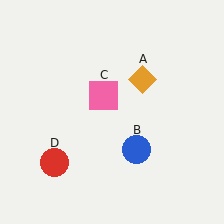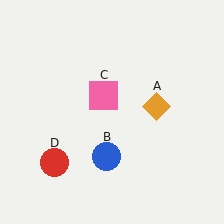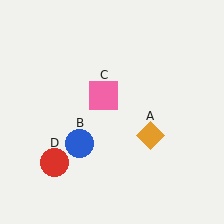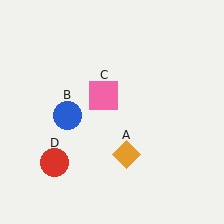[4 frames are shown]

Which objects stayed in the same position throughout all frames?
Pink square (object C) and red circle (object D) remained stationary.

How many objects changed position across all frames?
2 objects changed position: orange diamond (object A), blue circle (object B).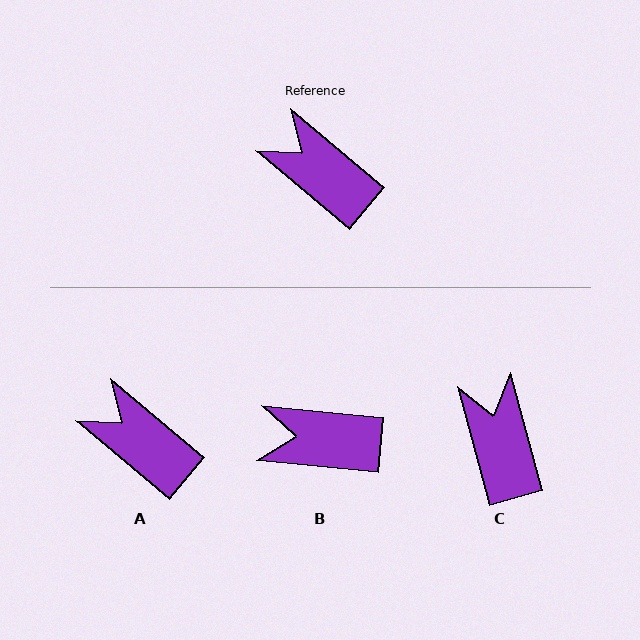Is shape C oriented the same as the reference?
No, it is off by about 35 degrees.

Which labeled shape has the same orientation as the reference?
A.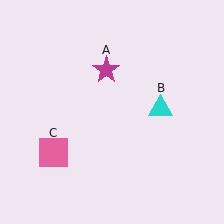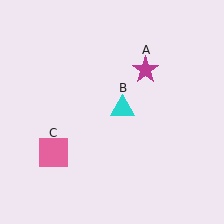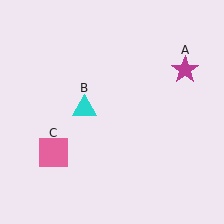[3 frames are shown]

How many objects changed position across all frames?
2 objects changed position: magenta star (object A), cyan triangle (object B).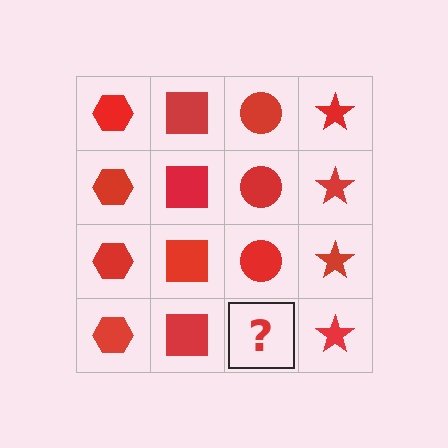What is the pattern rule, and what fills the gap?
The rule is that each column has a consistent shape. The gap should be filled with a red circle.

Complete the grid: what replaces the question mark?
The question mark should be replaced with a red circle.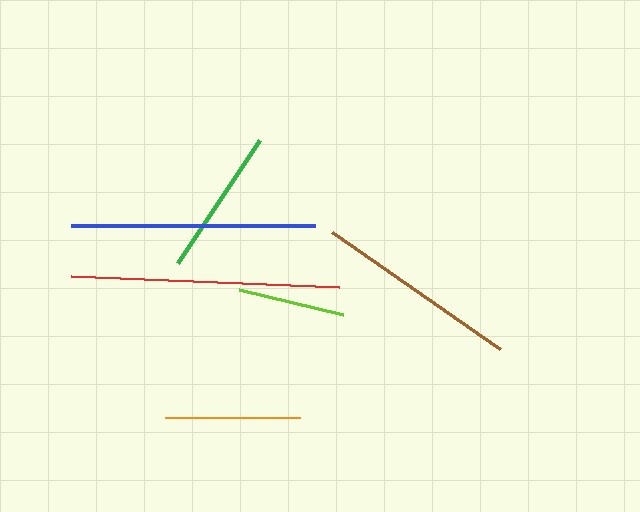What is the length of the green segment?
The green segment is approximately 148 pixels long.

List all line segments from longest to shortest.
From longest to shortest: red, blue, brown, green, orange, lime.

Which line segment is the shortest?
The lime line is the shortest at approximately 108 pixels.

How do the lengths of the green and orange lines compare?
The green and orange lines are approximately the same length.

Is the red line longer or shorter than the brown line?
The red line is longer than the brown line.